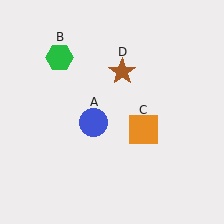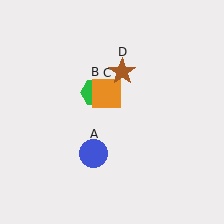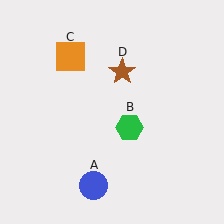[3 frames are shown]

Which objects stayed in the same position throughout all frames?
Brown star (object D) remained stationary.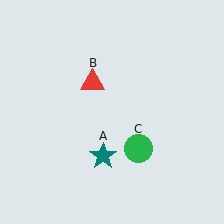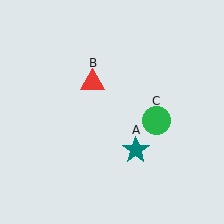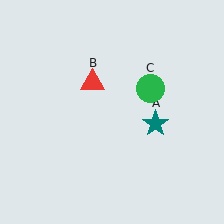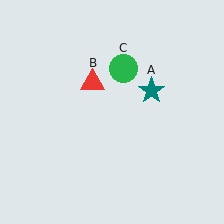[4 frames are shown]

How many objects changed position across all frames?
2 objects changed position: teal star (object A), green circle (object C).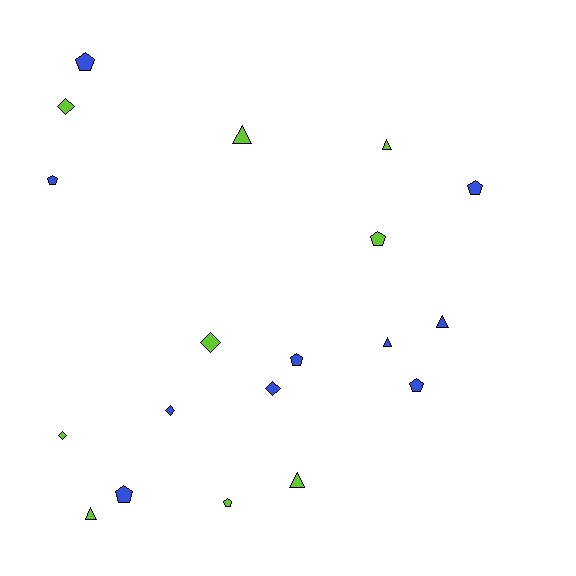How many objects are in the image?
There are 19 objects.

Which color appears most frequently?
Blue, with 10 objects.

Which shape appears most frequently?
Pentagon, with 8 objects.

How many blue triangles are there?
There are 2 blue triangles.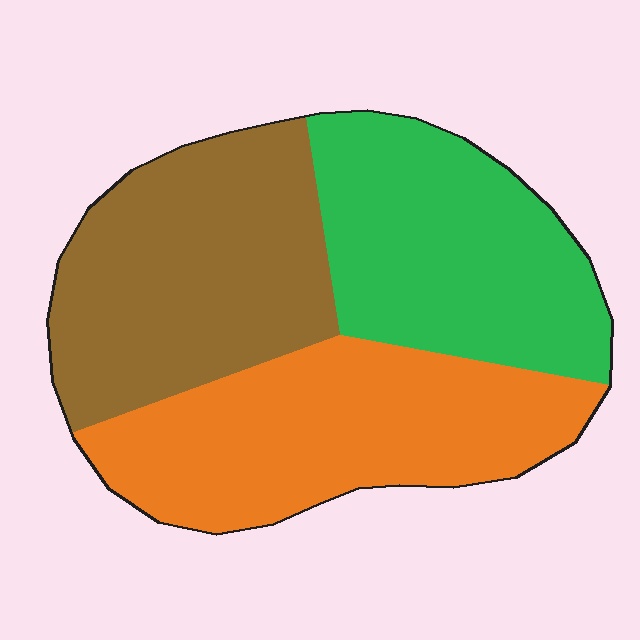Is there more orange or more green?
Orange.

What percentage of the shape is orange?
Orange covers roughly 35% of the shape.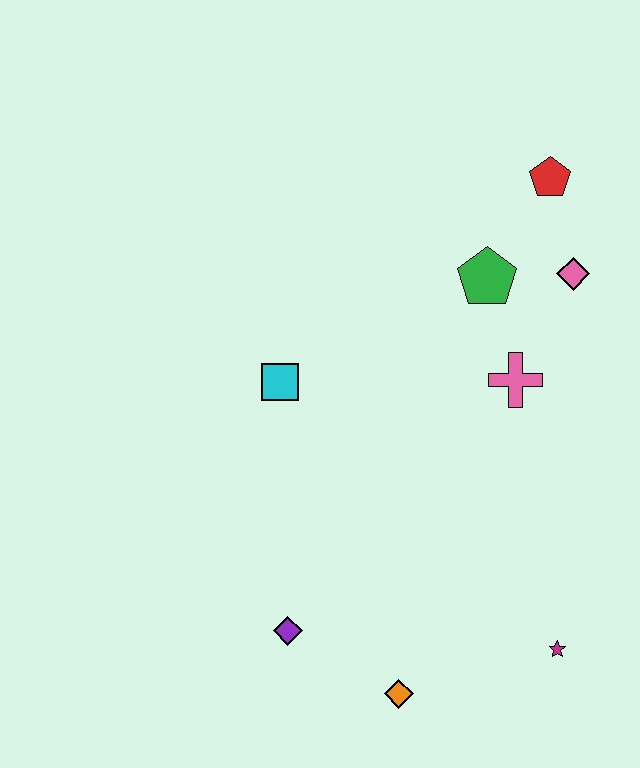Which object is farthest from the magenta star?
The red pentagon is farthest from the magenta star.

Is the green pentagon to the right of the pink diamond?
No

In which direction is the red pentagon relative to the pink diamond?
The red pentagon is above the pink diamond.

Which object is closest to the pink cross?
The green pentagon is closest to the pink cross.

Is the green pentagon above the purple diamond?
Yes